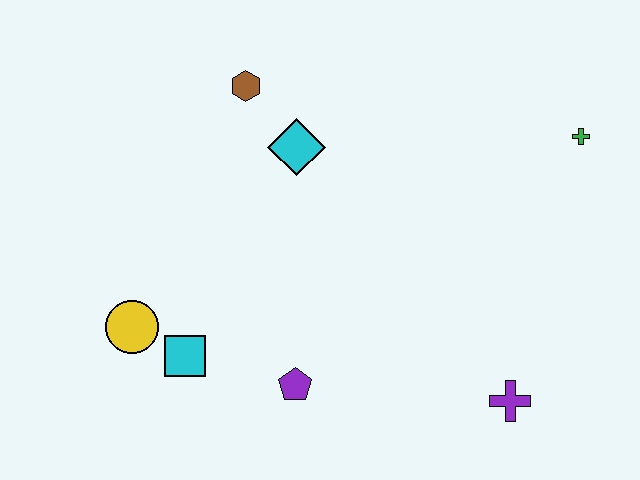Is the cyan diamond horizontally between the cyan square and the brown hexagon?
No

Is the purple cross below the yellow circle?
Yes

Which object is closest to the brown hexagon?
The cyan diamond is closest to the brown hexagon.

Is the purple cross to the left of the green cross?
Yes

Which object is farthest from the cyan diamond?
The purple cross is farthest from the cyan diamond.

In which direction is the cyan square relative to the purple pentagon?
The cyan square is to the left of the purple pentagon.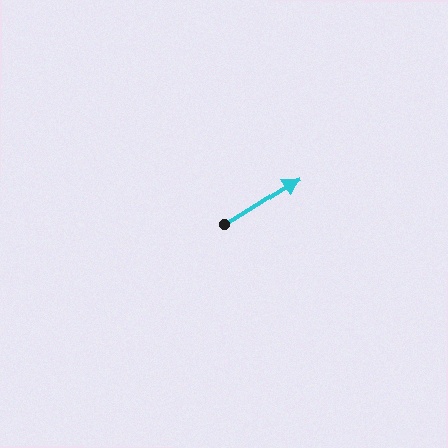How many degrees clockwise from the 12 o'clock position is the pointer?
Approximately 58 degrees.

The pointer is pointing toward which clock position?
Roughly 2 o'clock.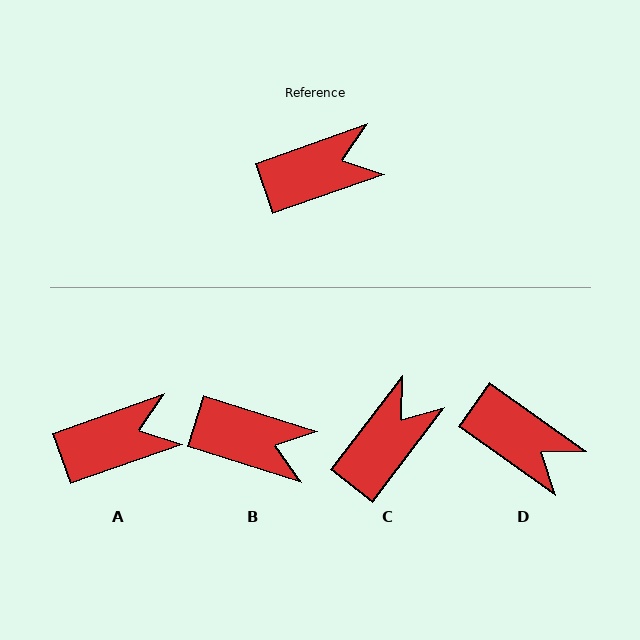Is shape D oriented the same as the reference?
No, it is off by about 55 degrees.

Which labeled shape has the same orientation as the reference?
A.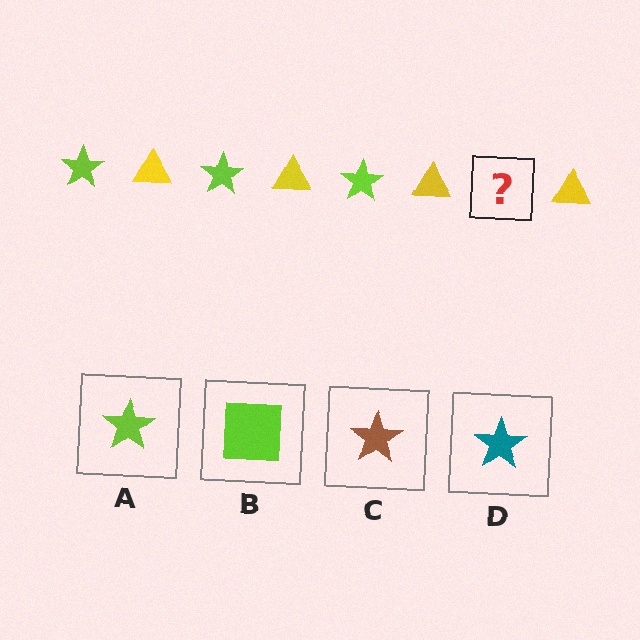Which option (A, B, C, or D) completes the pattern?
A.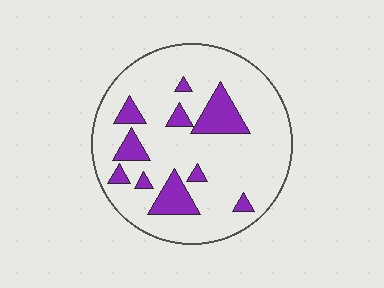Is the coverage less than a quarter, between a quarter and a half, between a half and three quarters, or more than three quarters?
Less than a quarter.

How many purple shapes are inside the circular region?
10.